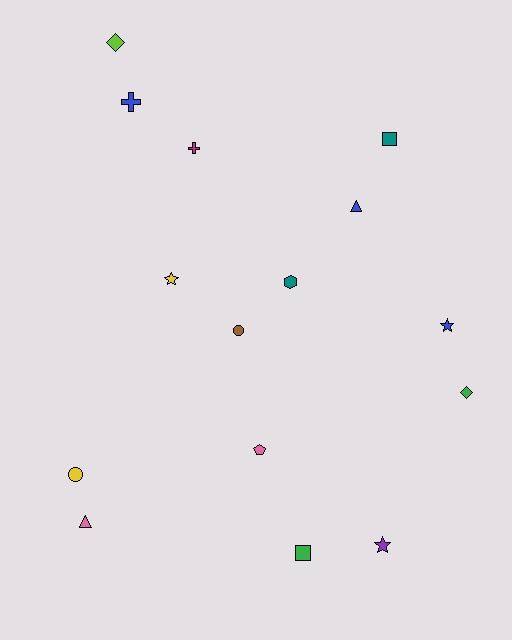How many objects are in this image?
There are 15 objects.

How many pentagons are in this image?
There is 1 pentagon.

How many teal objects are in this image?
There are 2 teal objects.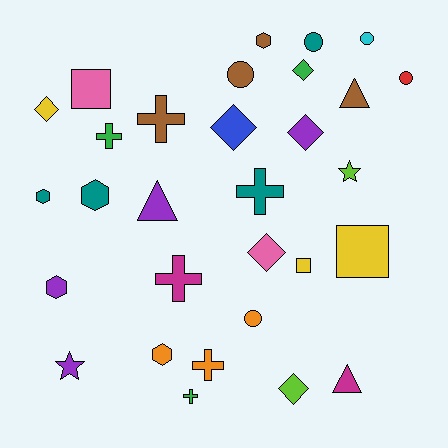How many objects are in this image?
There are 30 objects.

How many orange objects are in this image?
There are 3 orange objects.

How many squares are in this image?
There are 3 squares.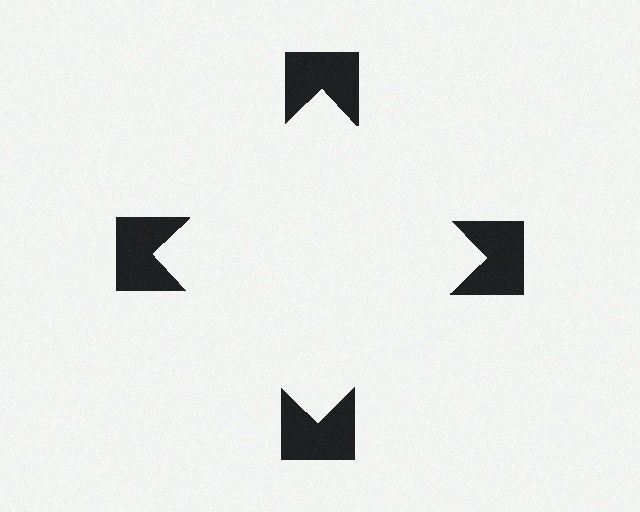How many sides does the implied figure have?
4 sides.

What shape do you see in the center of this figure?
An illusory square — its edges are inferred from the aligned wedge cuts in the notched squares, not physically drawn.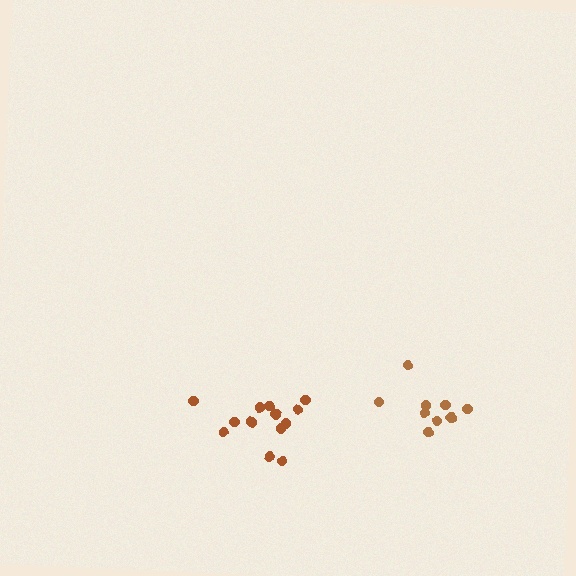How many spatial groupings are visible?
There are 2 spatial groupings.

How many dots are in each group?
Group 1: 13 dots, Group 2: 10 dots (23 total).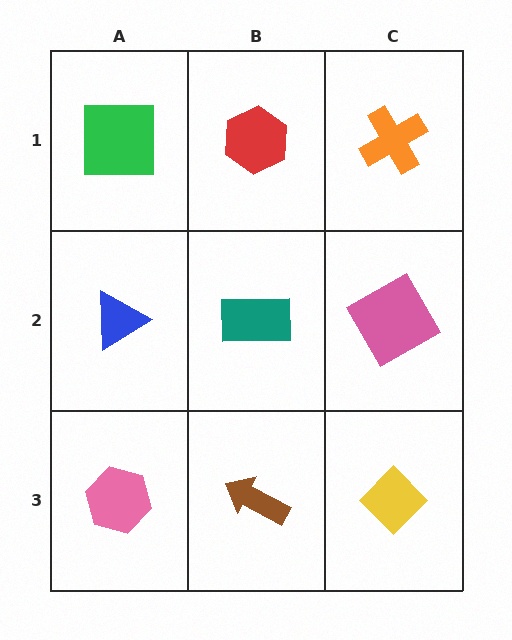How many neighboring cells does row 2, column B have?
4.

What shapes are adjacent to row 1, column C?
A pink square (row 2, column C), a red hexagon (row 1, column B).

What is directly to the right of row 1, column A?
A red hexagon.